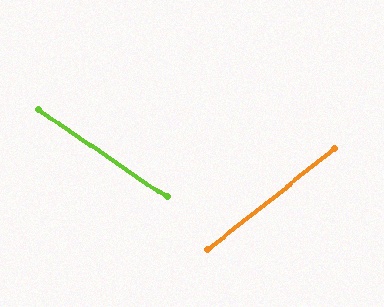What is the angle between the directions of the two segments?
Approximately 73 degrees.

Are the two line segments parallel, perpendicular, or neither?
Neither parallel nor perpendicular — they differ by about 73°.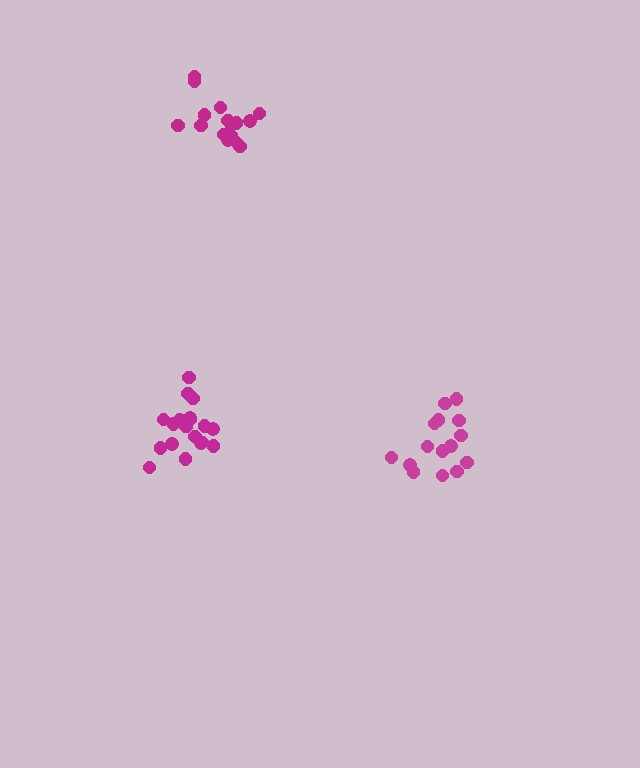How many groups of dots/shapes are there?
There are 3 groups.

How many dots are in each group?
Group 1: 17 dots, Group 2: 20 dots, Group 3: 15 dots (52 total).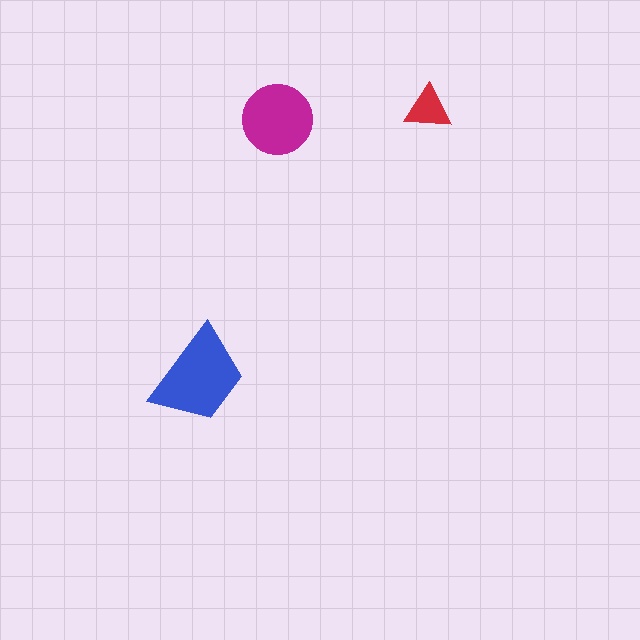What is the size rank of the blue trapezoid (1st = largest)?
1st.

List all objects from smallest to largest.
The red triangle, the magenta circle, the blue trapezoid.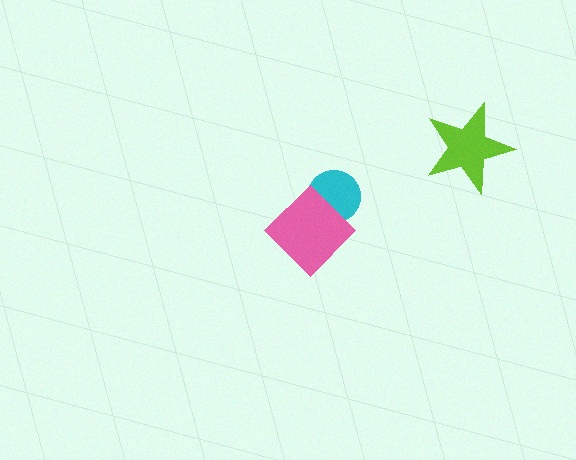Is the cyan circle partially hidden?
Yes, it is partially covered by another shape.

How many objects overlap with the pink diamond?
1 object overlaps with the pink diamond.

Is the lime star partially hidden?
No, no other shape covers it.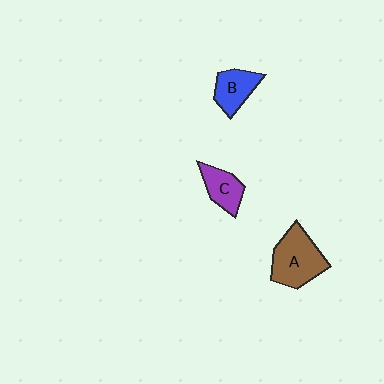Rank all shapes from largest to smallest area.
From largest to smallest: A (brown), B (blue), C (purple).